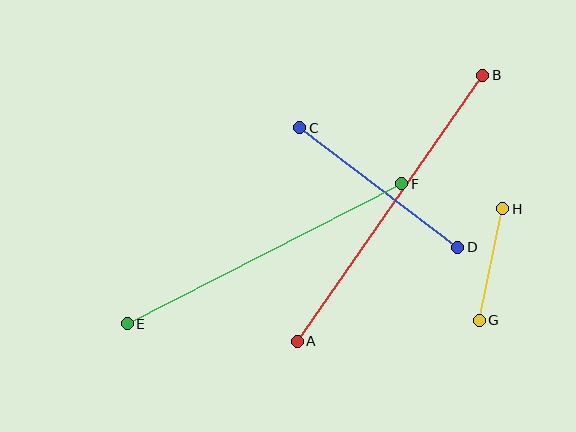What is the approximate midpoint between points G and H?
The midpoint is at approximately (491, 264) pixels.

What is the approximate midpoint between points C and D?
The midpoint is at approximately (379, 187) pixels.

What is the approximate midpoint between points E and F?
The midpoint is at approximately (265, 254) pixels.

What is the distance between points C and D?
The distance is approximately 198 pixels.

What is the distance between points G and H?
The distance is approximately 114 pixels.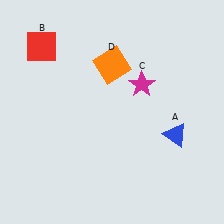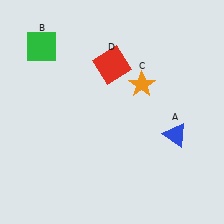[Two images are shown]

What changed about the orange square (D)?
In Image 1, D is orange. In Image 2, it changed to red.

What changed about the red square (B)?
In Image 1, B is red. In Image 2, it changed to green.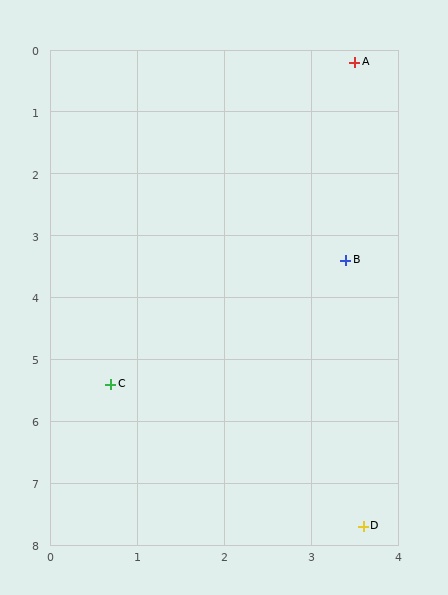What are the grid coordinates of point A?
Point A is at approximately (3.5, 0.2).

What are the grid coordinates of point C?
Point C is at approximately (0.7, 5.4).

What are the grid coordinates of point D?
Point D is at approximately (3.6, 7.7).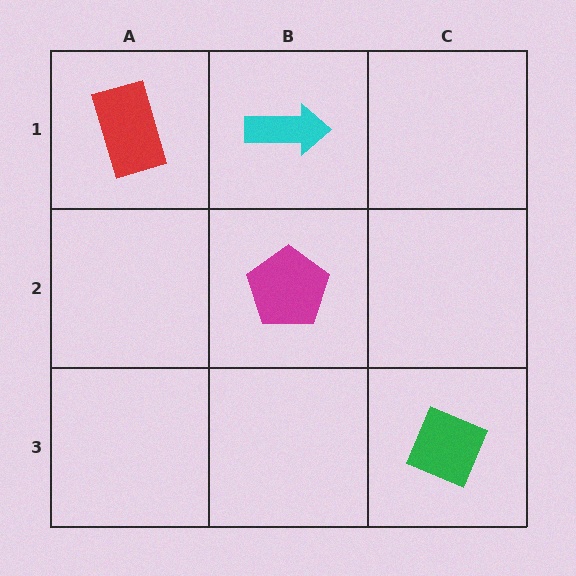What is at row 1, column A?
A red rectangle.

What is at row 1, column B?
A cyan arrow.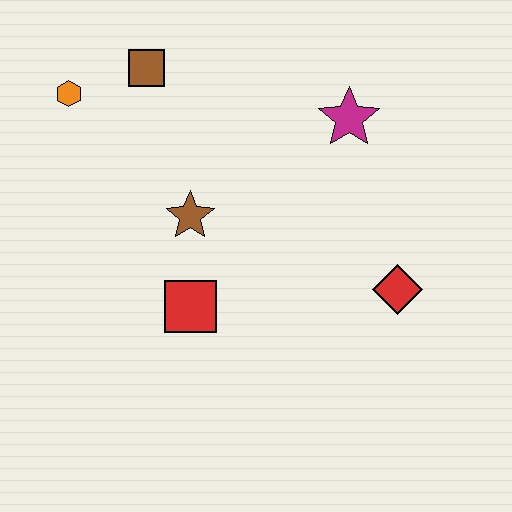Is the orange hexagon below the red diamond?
No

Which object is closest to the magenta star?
The red diamond is closest to the magenta star.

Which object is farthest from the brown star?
The red diamond is farthest from the brown star.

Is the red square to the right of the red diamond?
No